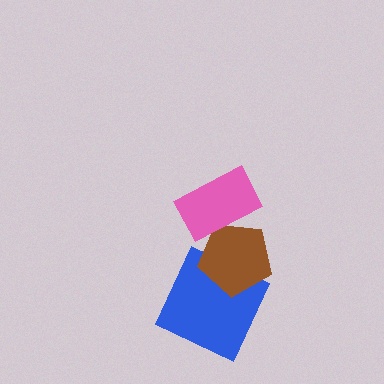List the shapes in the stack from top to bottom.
From top to bottom: the pink rectangle, the brown pentagon, the blue square.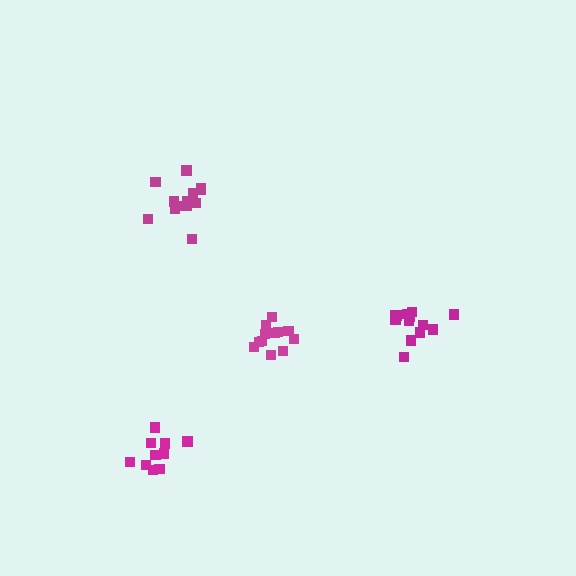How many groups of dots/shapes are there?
There are 4 groups.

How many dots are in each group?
Group 1: 12 dots, Group 2: 13 dots, Group 3: 13 dots, Group 4: 10 dots (48 total).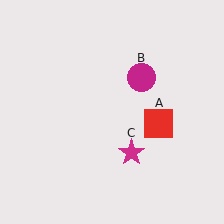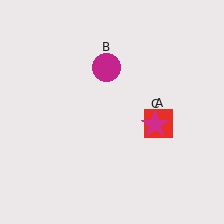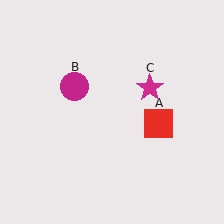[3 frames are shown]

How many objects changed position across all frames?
2 objects changed position: magenta circle (object B), magenta star (object C).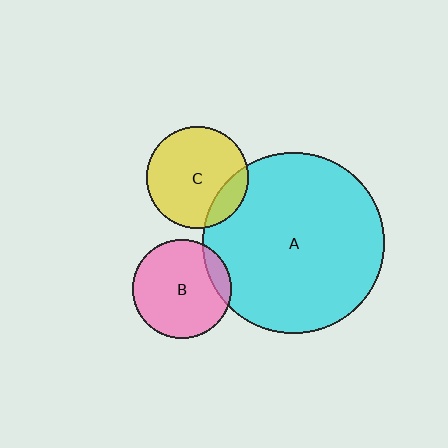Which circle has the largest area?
Circle A (cyan).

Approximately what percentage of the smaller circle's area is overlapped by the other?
Approximately 15%.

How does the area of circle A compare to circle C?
Approximately 3.2 times.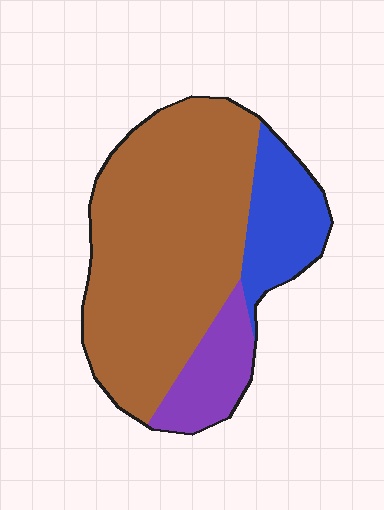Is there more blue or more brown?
Brown.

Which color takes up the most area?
Brown, at roughly 70%.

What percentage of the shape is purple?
Purple takes up less than a quarter of the shape.